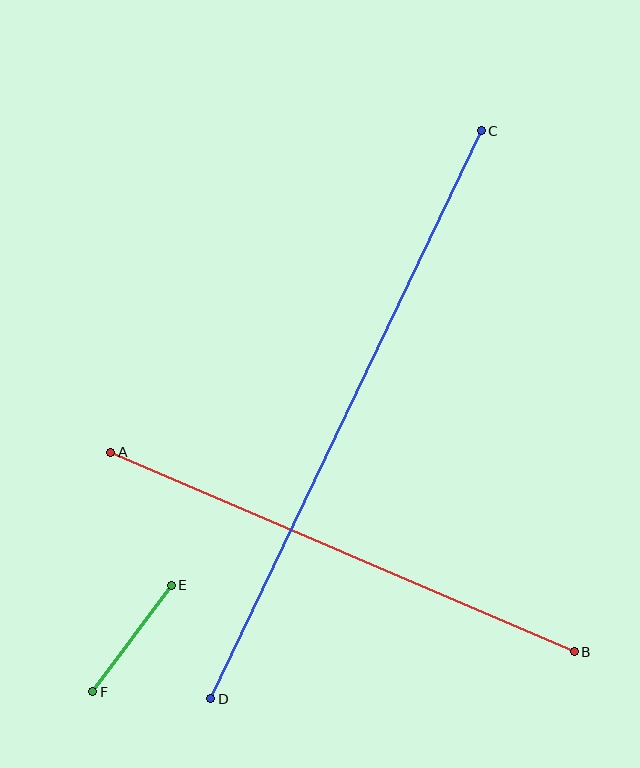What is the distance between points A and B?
The distance is approximately 505 pixels.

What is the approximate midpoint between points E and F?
The midpoint is at approximately (132, 639) pixels.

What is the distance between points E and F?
The distance is approximately 132 pixels.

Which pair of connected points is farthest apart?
Points C and D are farthest apart.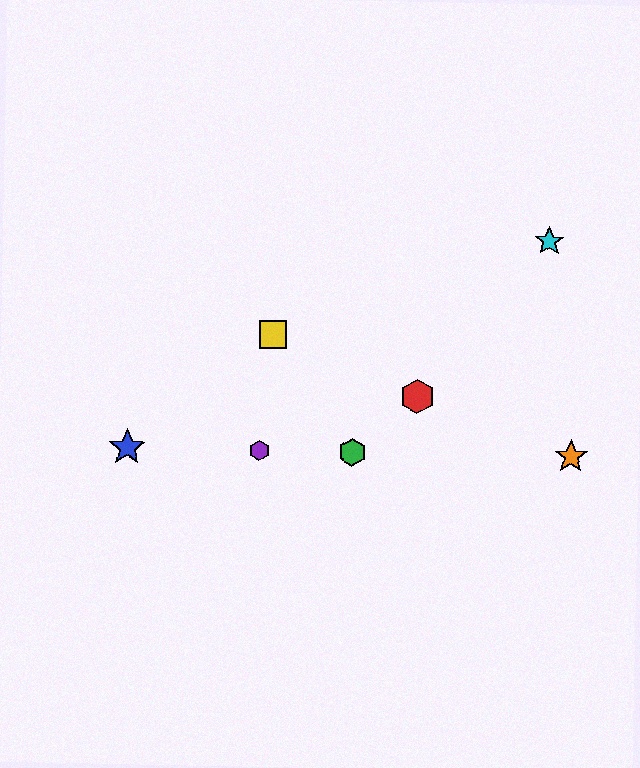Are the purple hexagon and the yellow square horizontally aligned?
No, the purple hexagon is at y≈450 and the yellow square is at y≈335.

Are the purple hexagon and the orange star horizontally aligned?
Yes, both are at y≈450.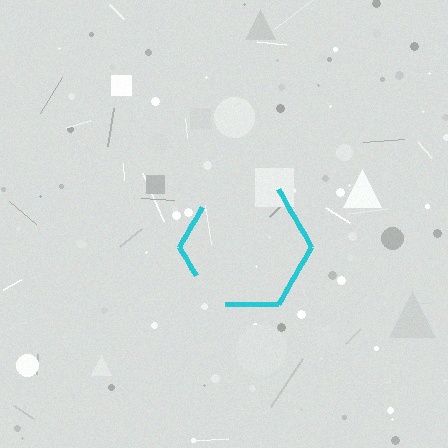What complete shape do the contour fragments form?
The contour fragments form a hexagon.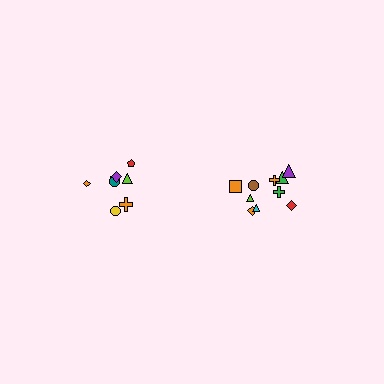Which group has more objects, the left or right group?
The right group.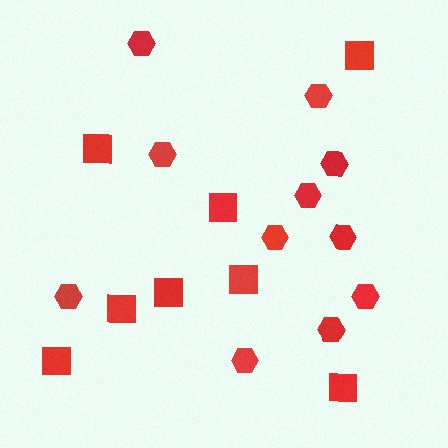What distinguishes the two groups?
There are 2 groups: one group of hexagons (11) and one group of squares (8).